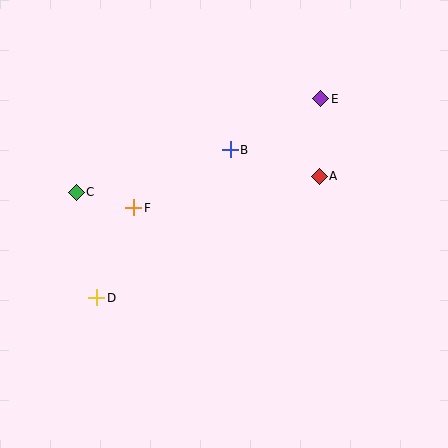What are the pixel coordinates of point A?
Point A is at (319, 176).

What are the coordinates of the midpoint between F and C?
The midpoint between F and C is at (105, 200).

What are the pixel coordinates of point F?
Point F is at (134, 208).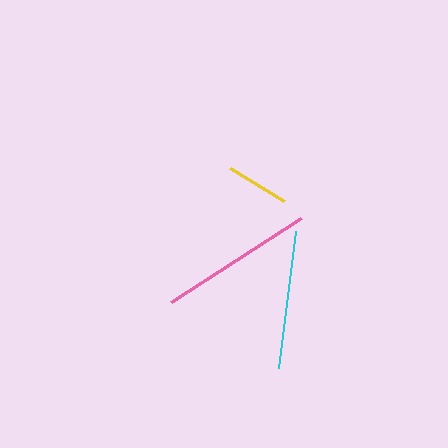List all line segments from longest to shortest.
From longest to shortest: pink, cyan, yellow.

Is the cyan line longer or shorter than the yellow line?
The cyan line is longer than the yellow line.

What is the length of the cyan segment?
The cyan segment is approximately 138 pixels long.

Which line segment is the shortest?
The yellow line is the shortest at approximately 63 pixels.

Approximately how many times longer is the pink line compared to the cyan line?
The pink line is approximately 1.1 times the length of the cyan line.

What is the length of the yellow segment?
The yellow segment is approximately 63 pixels long.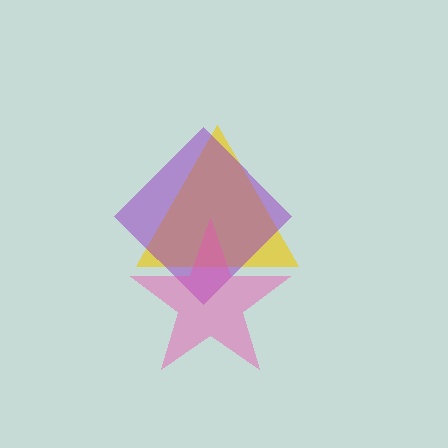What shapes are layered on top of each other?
The layered shapes are: a yellow triangle, a purple diamond, a pink star.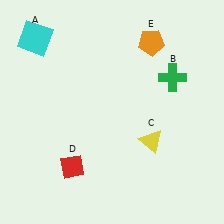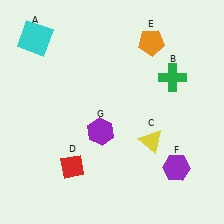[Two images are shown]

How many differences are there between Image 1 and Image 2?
There are 2 differences between the two images.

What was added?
A purple hexagon (F), a purple hexagon (G) were added in Image 2.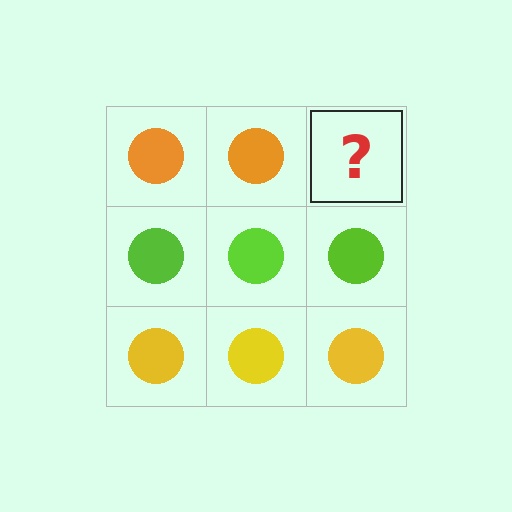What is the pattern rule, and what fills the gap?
The rule is that each row has a consistent color. The gap should be filled with an orange circle.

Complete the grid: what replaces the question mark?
The question mark should be replaced with an orange circle.